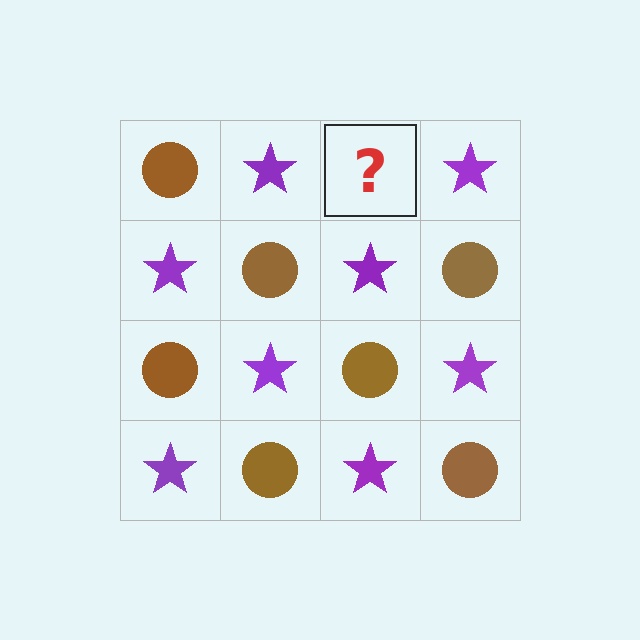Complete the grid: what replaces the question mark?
The question mark should be replaced with a brown circle.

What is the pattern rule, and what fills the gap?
The rule is that it alternates brown circle and purple star in a checkerboard pattern. The gap should be filled with a brown circle.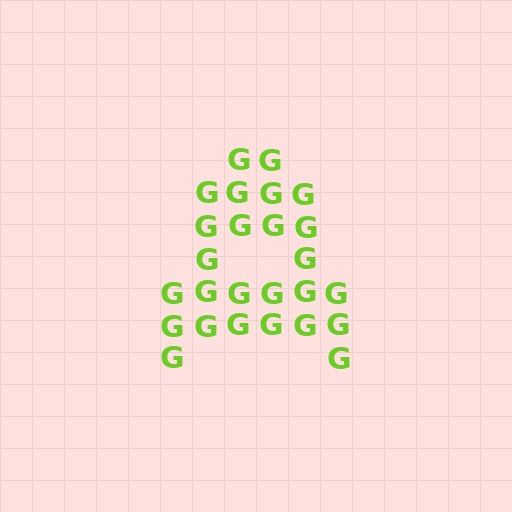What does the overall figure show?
The overall figure shows the letter A.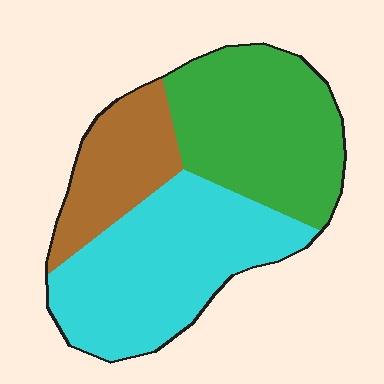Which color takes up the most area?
Cyan, at roughly 45%.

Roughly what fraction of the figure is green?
Green takes up about three eighths (3/8) of the figure.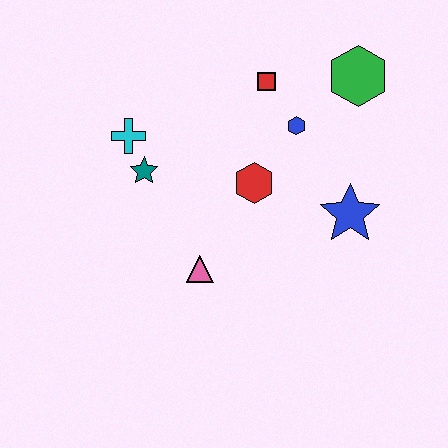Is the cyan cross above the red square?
No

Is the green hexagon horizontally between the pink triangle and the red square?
No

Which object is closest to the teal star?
The cyan cross is closest to the teal star.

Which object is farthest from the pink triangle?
The green hexagon is farthest from the pink triangle.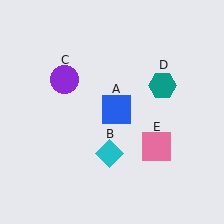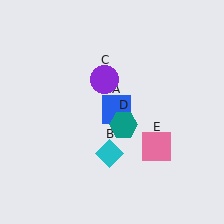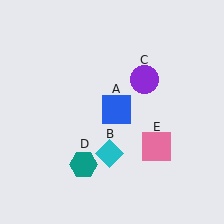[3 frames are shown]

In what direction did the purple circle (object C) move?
The purple circle (object C) moved right.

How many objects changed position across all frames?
2 objects changed position: purple circle (object C), teal hexagon (object D).